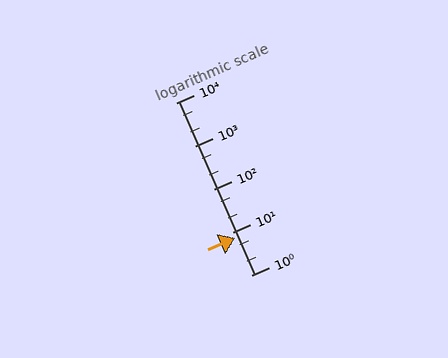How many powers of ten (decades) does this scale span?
The scale spans 4 decades, from 1 to 10000.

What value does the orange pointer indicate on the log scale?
The pointer indicates approximately 7.3.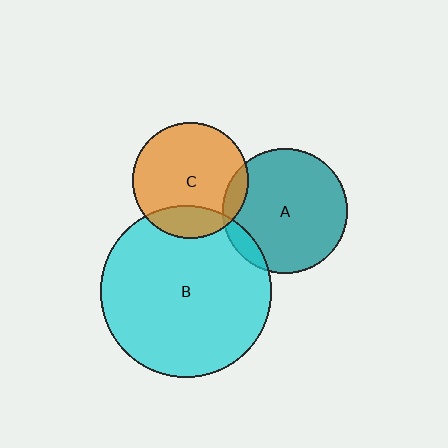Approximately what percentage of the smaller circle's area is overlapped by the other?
Approximately 20%.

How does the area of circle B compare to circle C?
Approximately 2.2 times.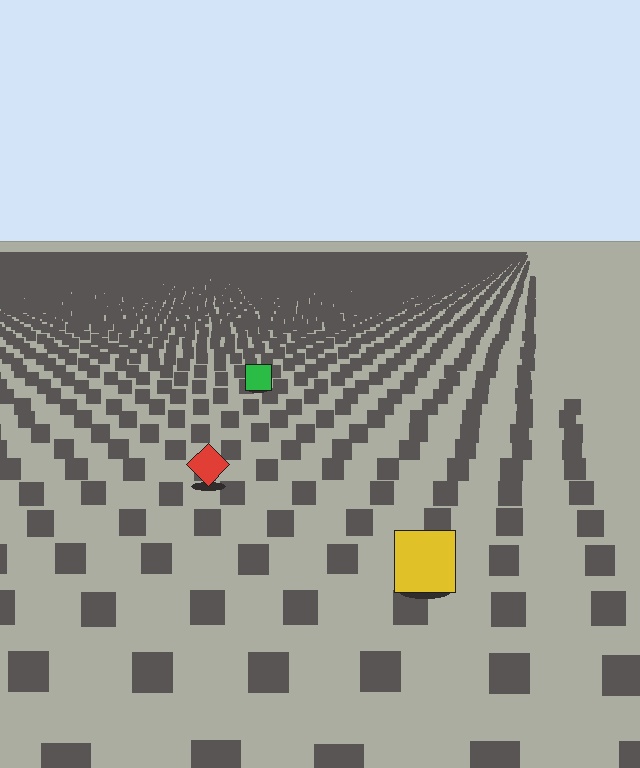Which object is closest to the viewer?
The yellow square is closest. The texture marks near it are larger and more spread out.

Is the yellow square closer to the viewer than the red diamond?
Yes. The yellow square is closer — you can tell from the texture gradient: the ground texture is coarser near it.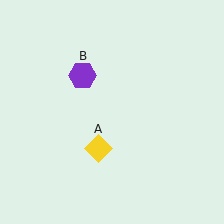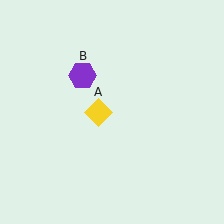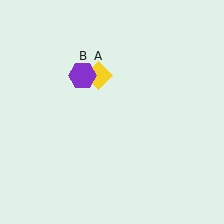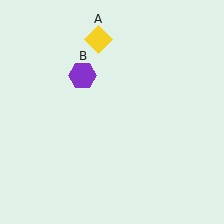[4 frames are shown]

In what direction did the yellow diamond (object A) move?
The yellow diamond (object A) moved up.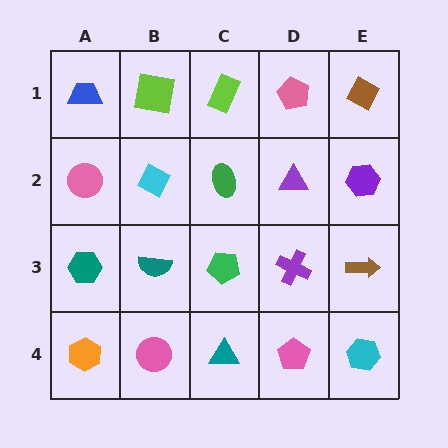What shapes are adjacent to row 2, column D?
A pink pentagon (row 1, column D), a purple cross (row 3, column D), a green ellipse (row 2, column C), a purple hexagon (row 2, column E).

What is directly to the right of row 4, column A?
A pink circle.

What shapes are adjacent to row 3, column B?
A cyan diamond (row 2, column B), a pink circle (row 4, column B), a teal hexagon (row 3, column A), a green pentagon (row 3, column C).